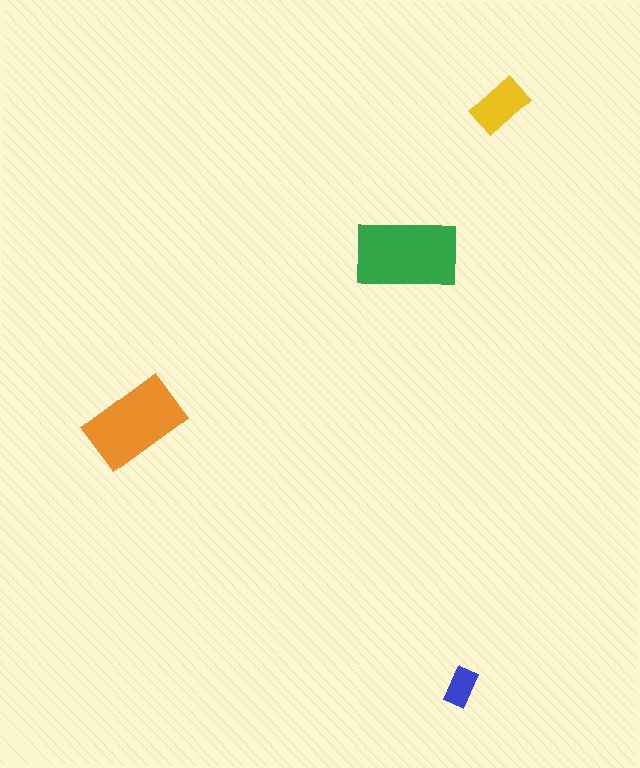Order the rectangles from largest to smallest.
the green one, the orange one, the yellow one, the blue one.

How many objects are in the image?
There are 4 objects in the image.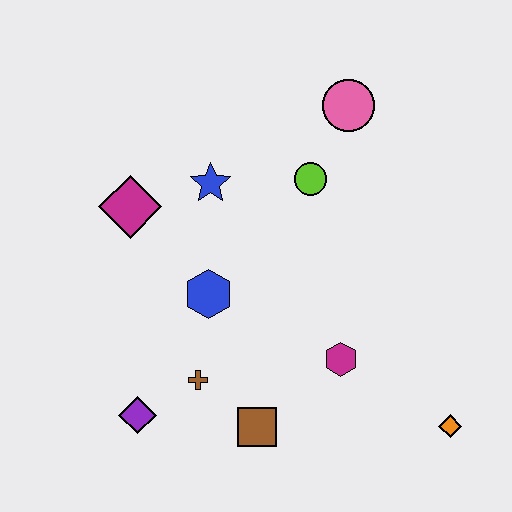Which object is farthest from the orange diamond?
The magenta diamond is farthest from the orange diamond.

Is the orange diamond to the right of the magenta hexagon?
Yes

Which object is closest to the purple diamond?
The brown cross is closest to the purple diamond.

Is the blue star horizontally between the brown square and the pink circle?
No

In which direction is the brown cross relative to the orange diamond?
The brown cross is to the left of the orange diamond.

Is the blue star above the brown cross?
Yes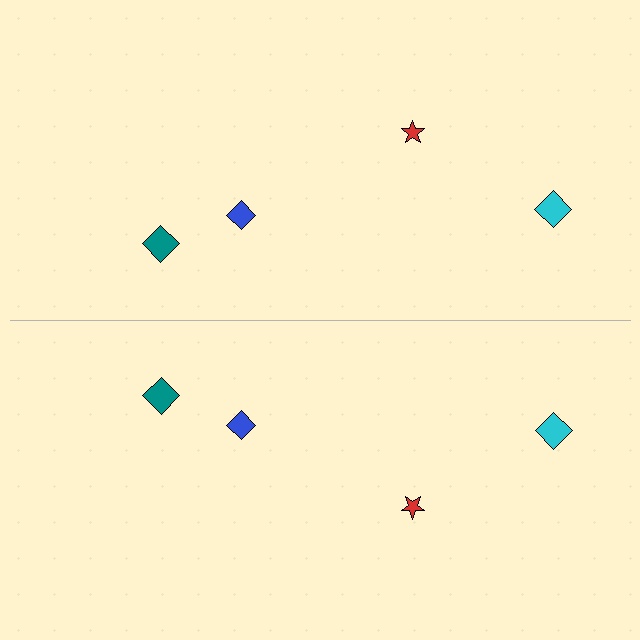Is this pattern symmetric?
Yes, this pattern has bilateral (reflection) symmetry.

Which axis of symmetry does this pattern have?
The pattern has a horizontal axis of symmetry running through the center of the image.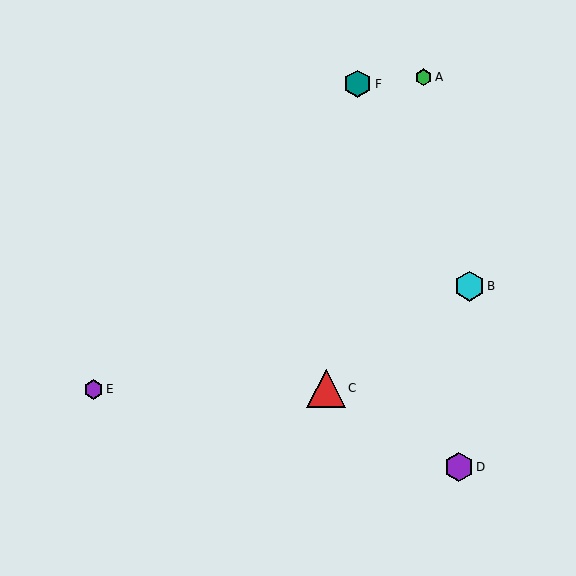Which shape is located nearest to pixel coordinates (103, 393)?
The purple hexagon (labeled E) at (93, 389) is nearest to that location.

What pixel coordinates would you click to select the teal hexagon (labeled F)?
Click at (358, 84) to select the teal hexagon F.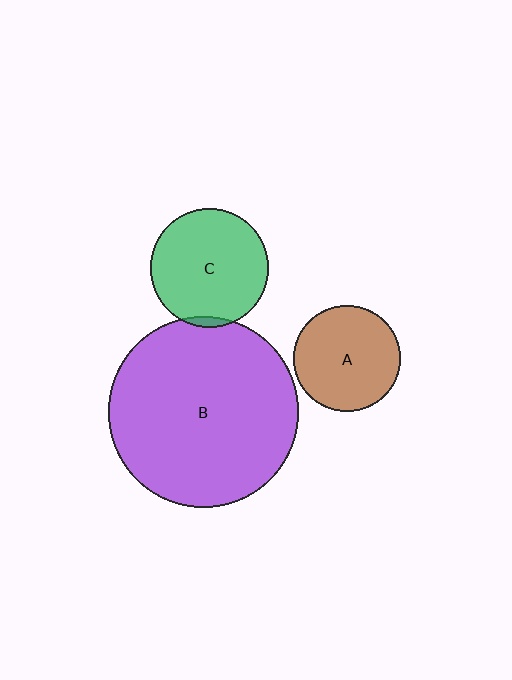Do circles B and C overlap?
Yes.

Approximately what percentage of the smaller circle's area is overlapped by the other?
Approximately 5%.